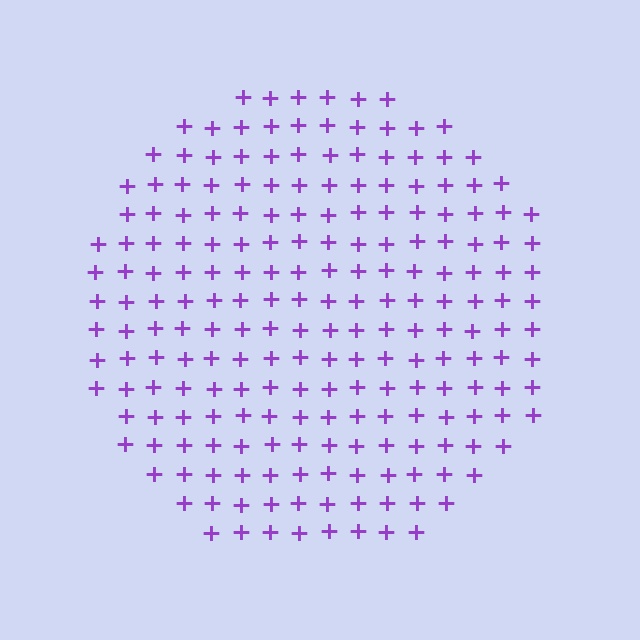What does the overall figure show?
The overall figure shows a circle.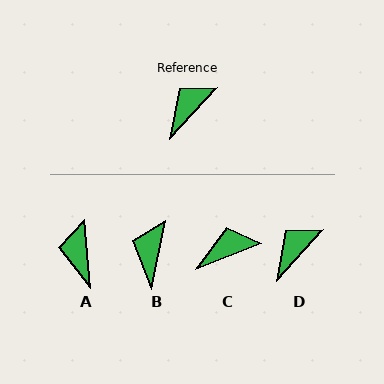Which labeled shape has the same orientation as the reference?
D.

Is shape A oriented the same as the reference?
No, it is off by about 48 degrees.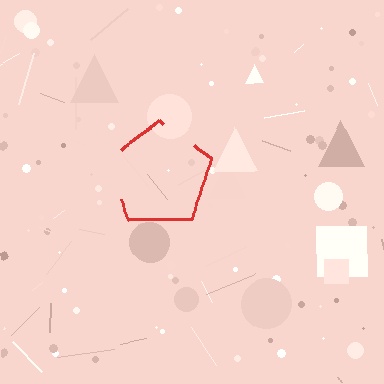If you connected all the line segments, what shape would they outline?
They would outline a pentagon.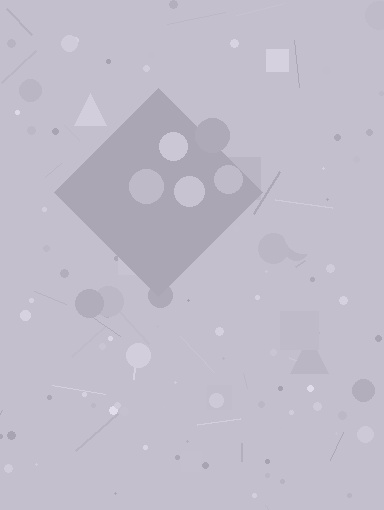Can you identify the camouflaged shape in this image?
The camouflaged shape is a diamond.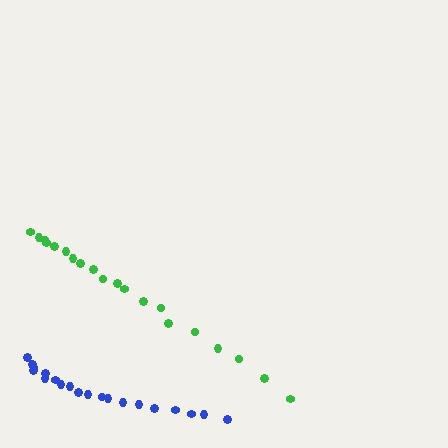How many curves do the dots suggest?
There are 2 distinct paths.